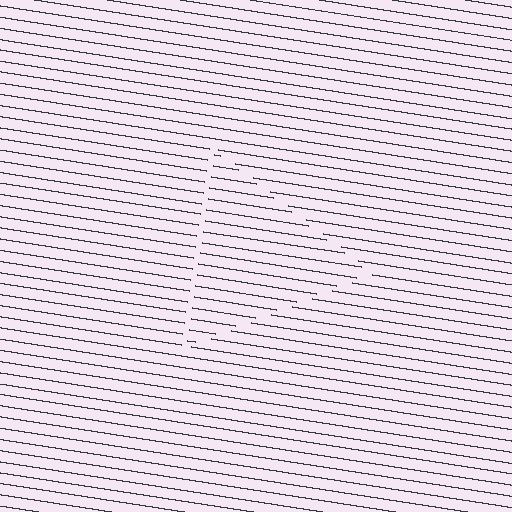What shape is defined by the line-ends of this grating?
An illusory triangle. The interior of the shape contains the same grating, shifted by half a period — the contour is defined by the phase discontinuity where line-ends from the inner and outer gratings abut.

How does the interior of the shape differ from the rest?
The interior of the shape contains the same grating, shifted by half a period — the contour is defined by the phase discontinuity where line-ends from the inner and outer gratings abut.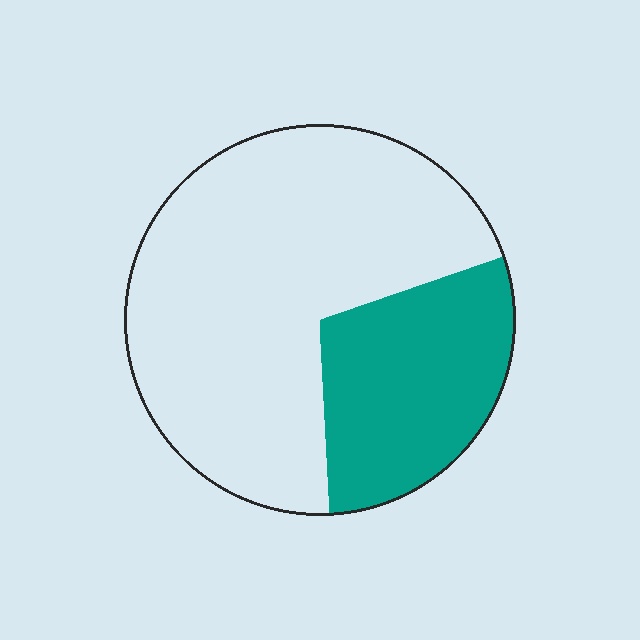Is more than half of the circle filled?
No.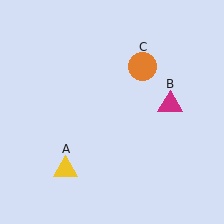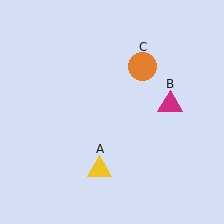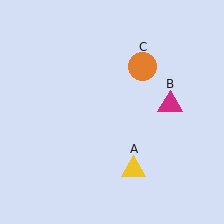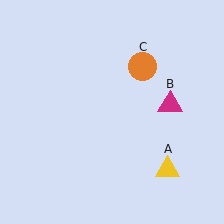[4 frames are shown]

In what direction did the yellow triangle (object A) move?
The yellow triangle (object A) moved right.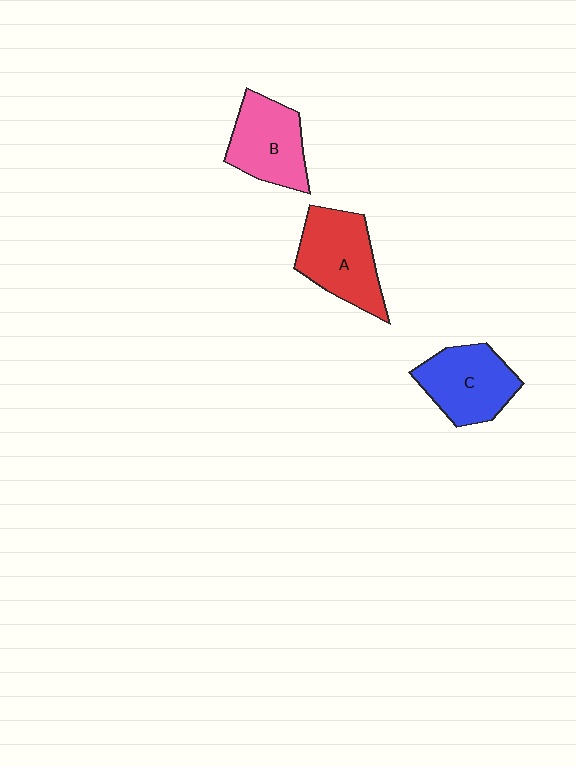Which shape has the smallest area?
Shape B (pink).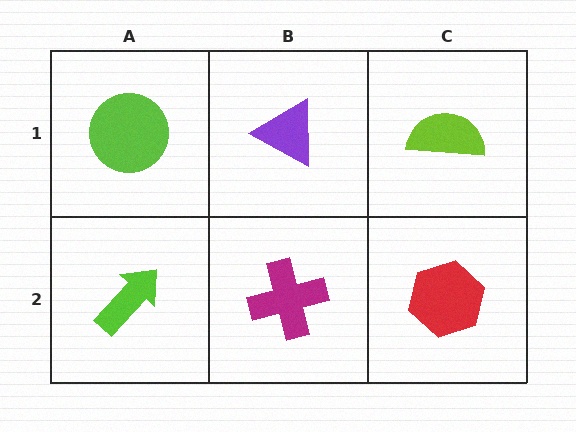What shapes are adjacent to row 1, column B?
A magenta cross (row 2, column B), a lime circle (row 1, column A), a lime semicircle (row 1, column C).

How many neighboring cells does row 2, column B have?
3.